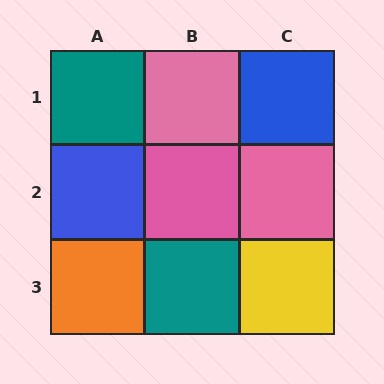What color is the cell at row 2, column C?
Pink.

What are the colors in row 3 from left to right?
Orange, teal, yellow.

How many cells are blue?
2 cells are blue.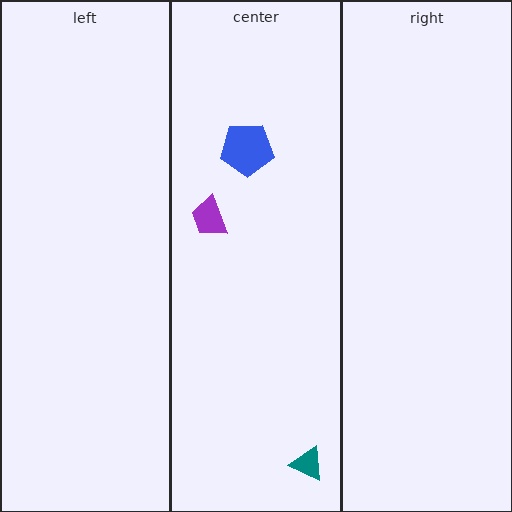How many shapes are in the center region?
3.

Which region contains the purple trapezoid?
The center region.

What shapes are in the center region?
The purple trapezoid, the teal triangle, the blue pentagon.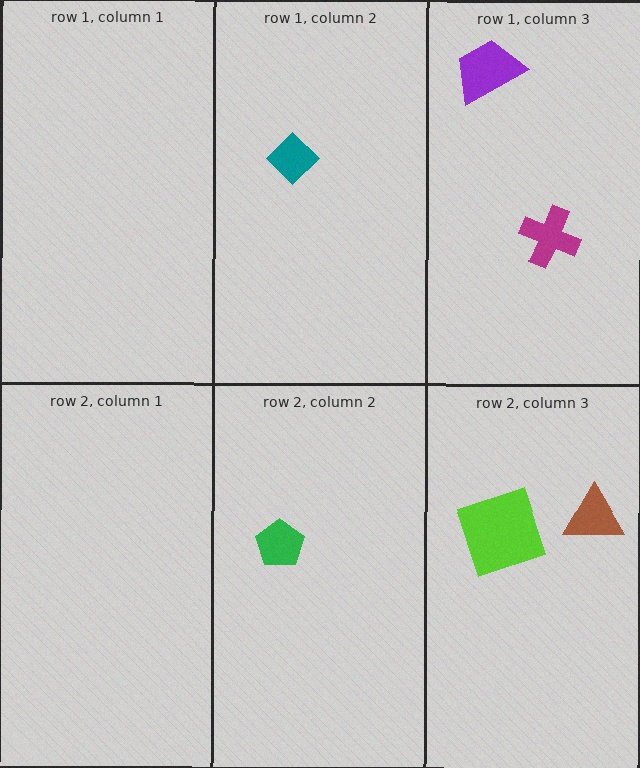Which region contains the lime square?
The row 2, column 3 region.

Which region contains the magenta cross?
The row 1, column 3 region.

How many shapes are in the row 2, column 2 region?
1.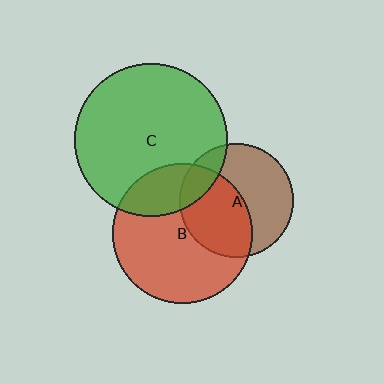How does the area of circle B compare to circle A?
Approximately 1.5 times.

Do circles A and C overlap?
Yes.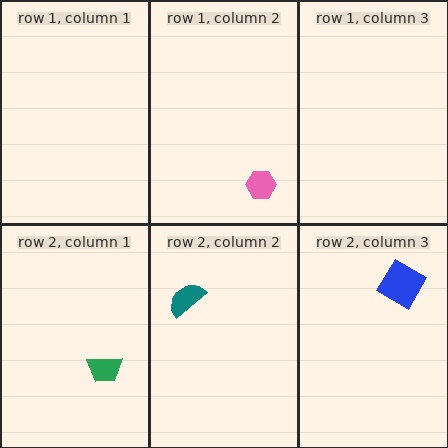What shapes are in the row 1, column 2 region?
The pink hexagon.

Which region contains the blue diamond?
The row 2, column 3 region.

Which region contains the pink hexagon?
The row 1, column 2 region.